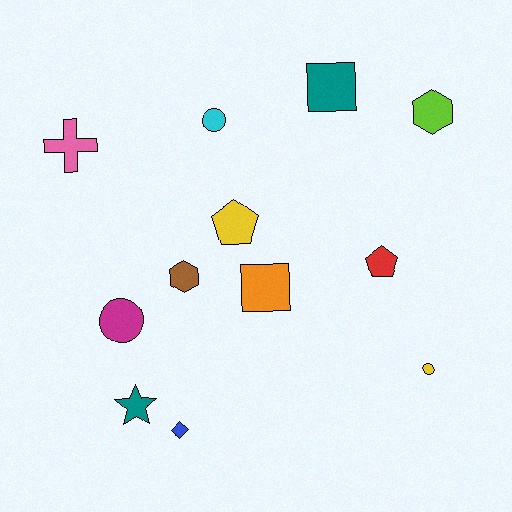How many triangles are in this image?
There are no triangles.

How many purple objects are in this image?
There are no purple objects.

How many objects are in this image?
There are 12 objects.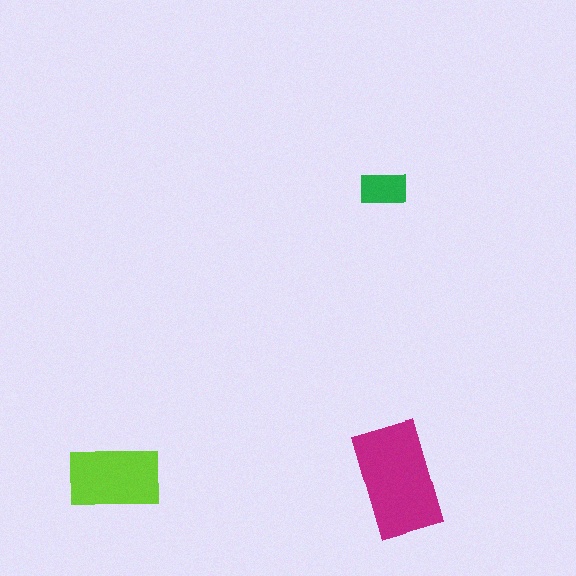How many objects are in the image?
There are 3 objects in the image.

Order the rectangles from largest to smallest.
the magenta one, the lime one, the green one.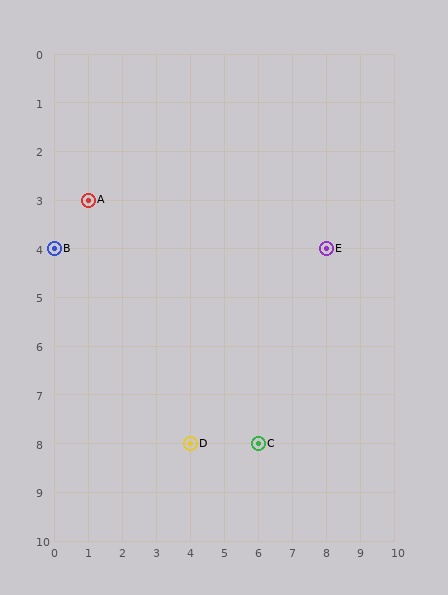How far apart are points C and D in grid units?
Points C and D are 2 columns apart.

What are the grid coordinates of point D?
Point D is at grid coordinates (4, 8).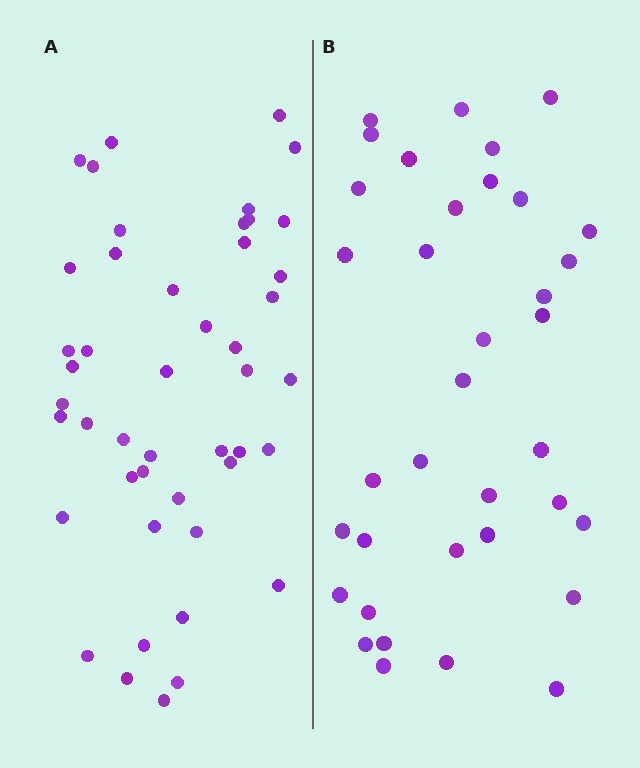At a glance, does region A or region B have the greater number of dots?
Region A (the left region) has more dots.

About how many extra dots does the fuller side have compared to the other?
Region A has roughly 10 or so more dots than region B.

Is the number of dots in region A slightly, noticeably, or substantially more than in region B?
Region A has noticeably more, but not dramatically so. The ratio is roughly 1.3 to 1.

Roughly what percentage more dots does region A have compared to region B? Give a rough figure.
About 30% more.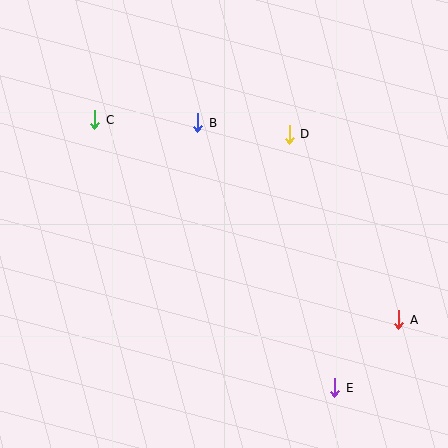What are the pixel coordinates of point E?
Point E is at (335, 388).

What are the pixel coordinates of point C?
Point C is at (95, 120).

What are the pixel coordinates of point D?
Point D is at (289, 134).